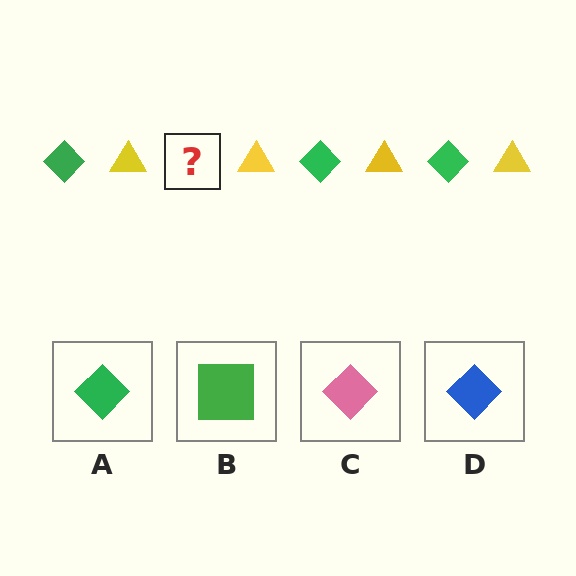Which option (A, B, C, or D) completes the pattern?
A.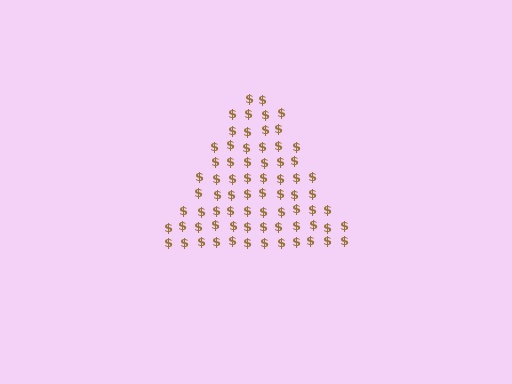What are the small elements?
The small elements are dollar signs.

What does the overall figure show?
The overall figure shows a triangle.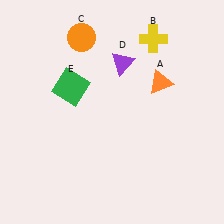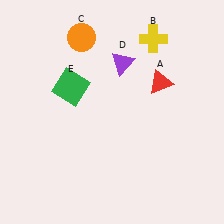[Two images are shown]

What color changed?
The triangle (A) changed from orange in Image 1 to red in Image 2.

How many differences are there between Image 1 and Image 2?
There is 1 difference between the two images.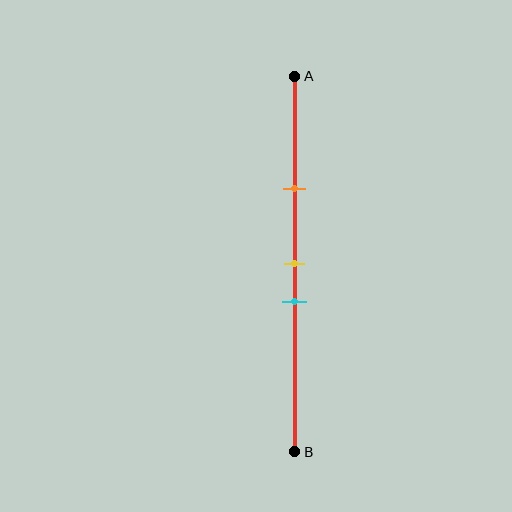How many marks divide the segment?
There are 3 marks dividing the segment.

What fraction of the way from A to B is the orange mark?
The orange mark is approximately 30% (0.3) of the way from A to B.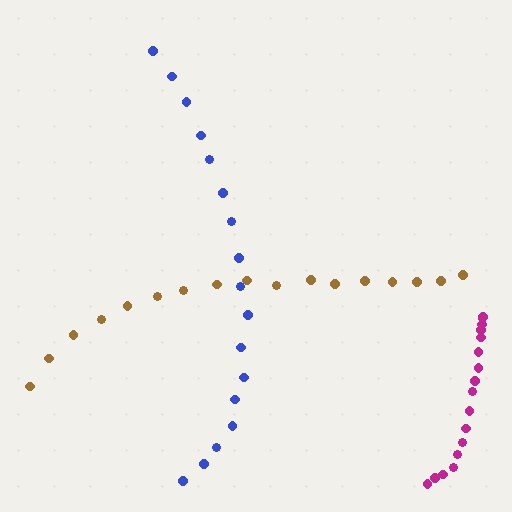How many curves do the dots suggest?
There are 3 distinct paths.